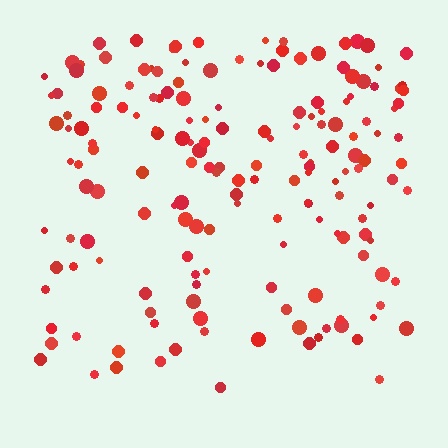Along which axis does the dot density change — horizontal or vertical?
Vertical.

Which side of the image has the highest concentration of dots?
The top.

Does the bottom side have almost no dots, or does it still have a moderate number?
Still a moderate number, just noticeably fewer than the top.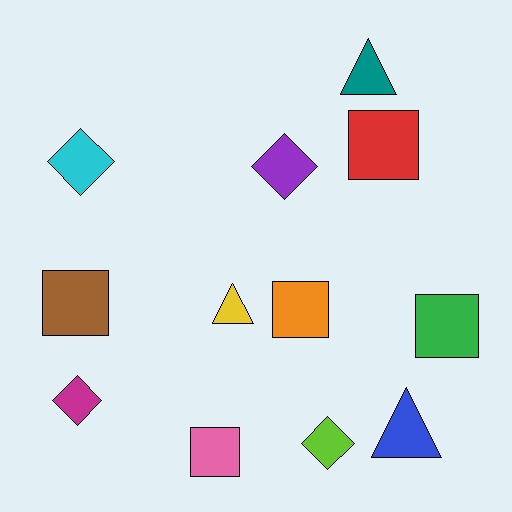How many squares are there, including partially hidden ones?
There are 5 squares.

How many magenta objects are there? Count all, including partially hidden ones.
There is 1 magenta object.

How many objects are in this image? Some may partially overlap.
There are 12 objects.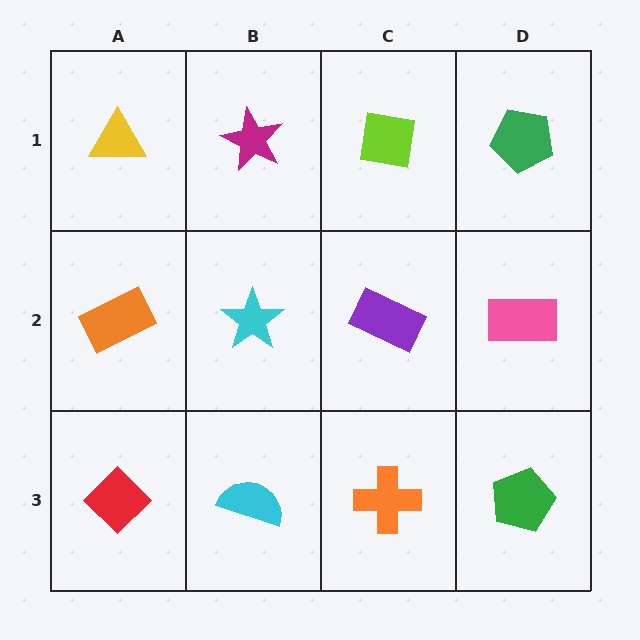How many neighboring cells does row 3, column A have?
2.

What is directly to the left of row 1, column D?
A lime square.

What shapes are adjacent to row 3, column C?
A purple rectangle (row 2, column C), a cyan semicircle (row 3, column B), a green pentagon (row 3, column D).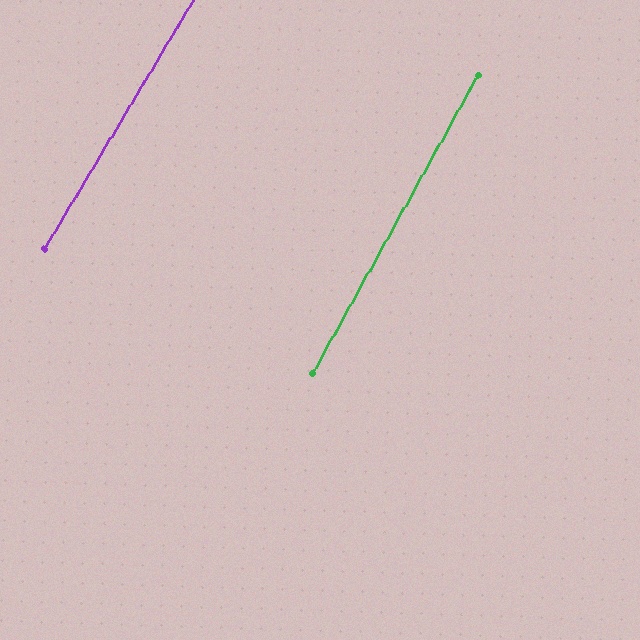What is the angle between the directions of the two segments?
Approximately 2 degrees.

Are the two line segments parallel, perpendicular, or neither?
Parallel — their directions differ by only 1.9°.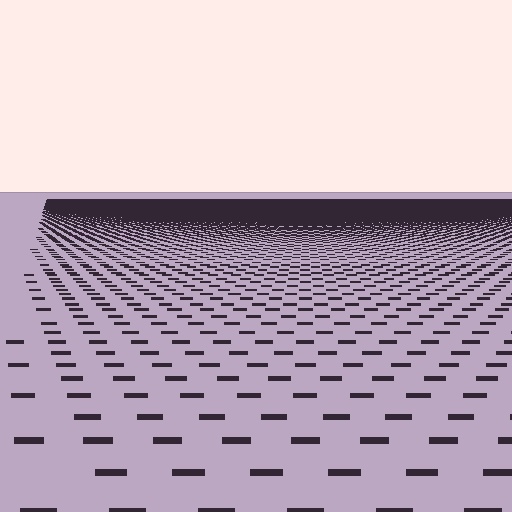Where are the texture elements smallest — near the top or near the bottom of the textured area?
Near the top.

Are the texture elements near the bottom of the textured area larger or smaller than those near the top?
Larger. Near the bottom, elements are closer to the viewer and appear at a bigger on-screen size.